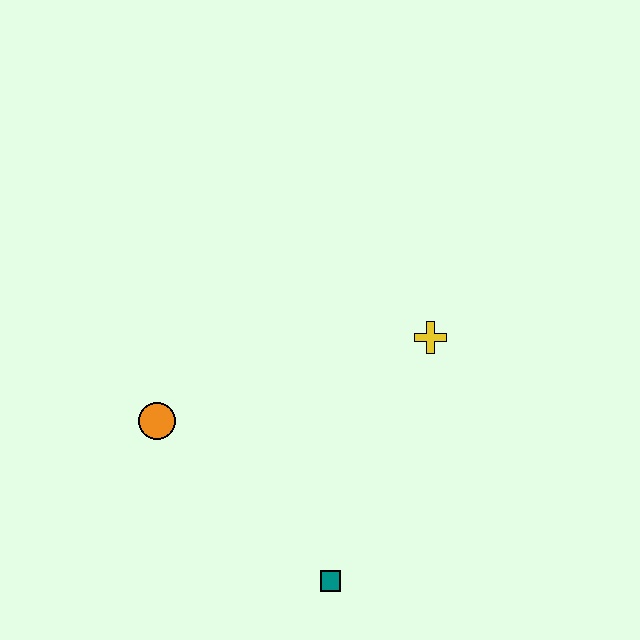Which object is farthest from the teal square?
The yellow cross is farthest from the teal square.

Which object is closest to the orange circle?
The teal square is closest to the orange circle.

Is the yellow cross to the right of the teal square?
Yes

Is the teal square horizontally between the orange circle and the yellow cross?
Yes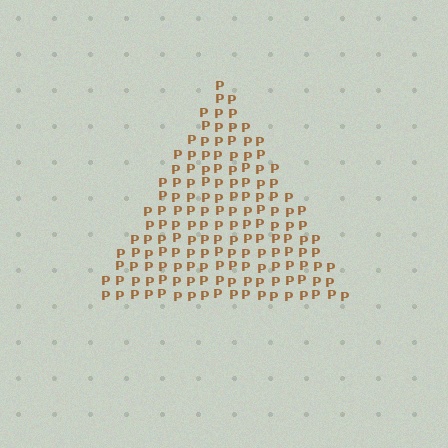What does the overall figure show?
The overall figure shows a triangle.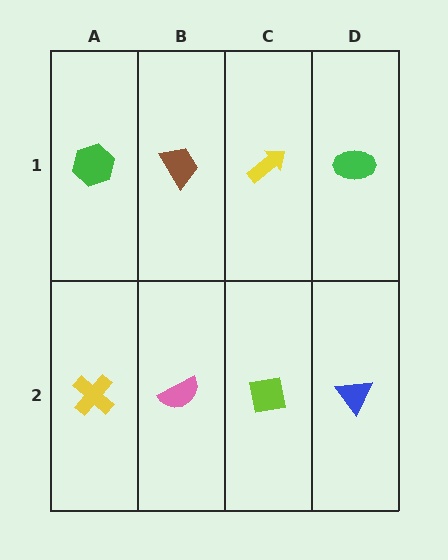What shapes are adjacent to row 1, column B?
A pink semicircle (row 2, column B), a green hexagon (row 1, column A), a yellow arrow (row 1, column C).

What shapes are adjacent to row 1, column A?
A yellow cross (row 2, column A), a brown trapezoid (row 1, column B).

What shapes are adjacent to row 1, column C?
A lime square (row 2, column C), a brown trapezoid (row 1, column B), a green ellipse (row 1, column D).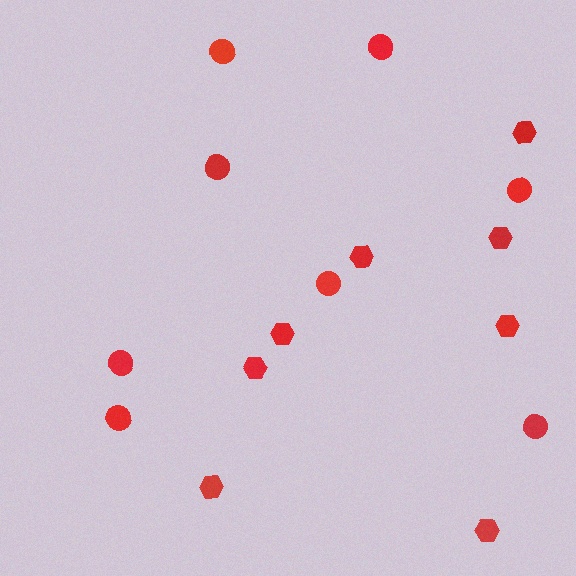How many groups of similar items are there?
There are 2 groups: one group of hexagons (8) and one group of circles (8).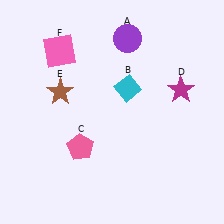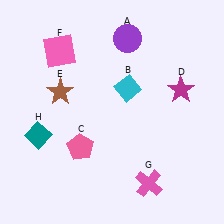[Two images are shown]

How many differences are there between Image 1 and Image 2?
There are 2 differences between the two images.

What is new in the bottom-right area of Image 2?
A pink cross (G) was added in the bottom-right area of Image 2.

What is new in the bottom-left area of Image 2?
A teal diamond (H) was added in the bottom-left area of Image 2.